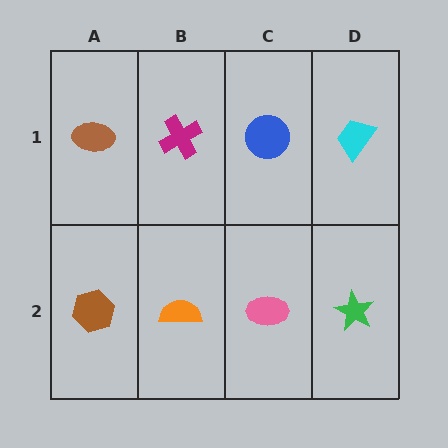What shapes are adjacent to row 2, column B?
A magenta cross (row 1, column B), a brown hexagon (row 2, column A), a pink ellipse (row 2, column C).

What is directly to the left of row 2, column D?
A pink ellipse.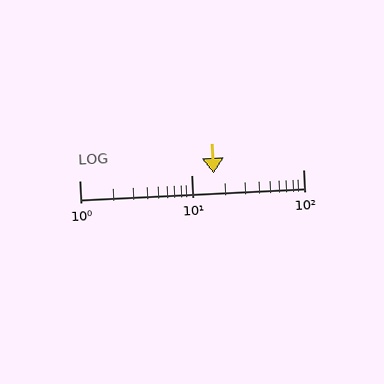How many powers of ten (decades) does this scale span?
The scale spans 2 decades, from 1 to 100.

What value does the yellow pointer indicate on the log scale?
The pointer indicates approximately 16.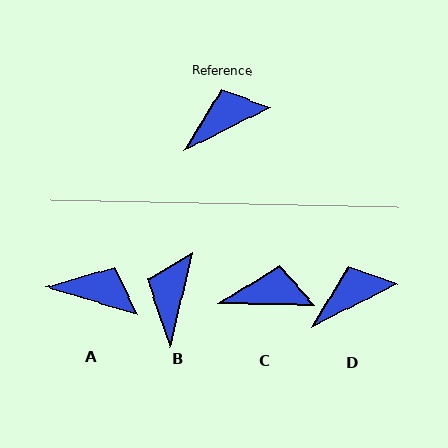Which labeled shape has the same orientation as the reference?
D.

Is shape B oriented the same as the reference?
No, it is off by about 49 degrees.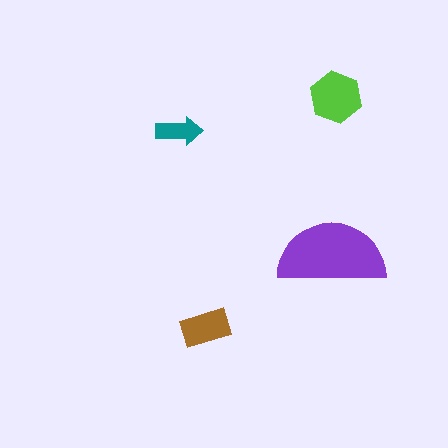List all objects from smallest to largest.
The teal arrow, the brown rectangle, the lime hexagon, the purple semicircle.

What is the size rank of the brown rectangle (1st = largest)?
3rd.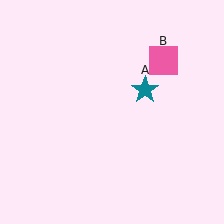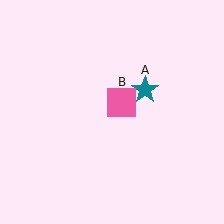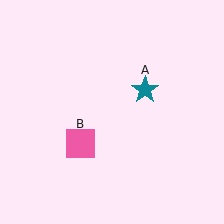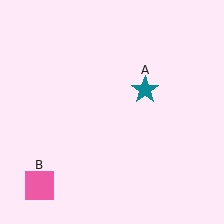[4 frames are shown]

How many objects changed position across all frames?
1 object changed position: pink square (object B).